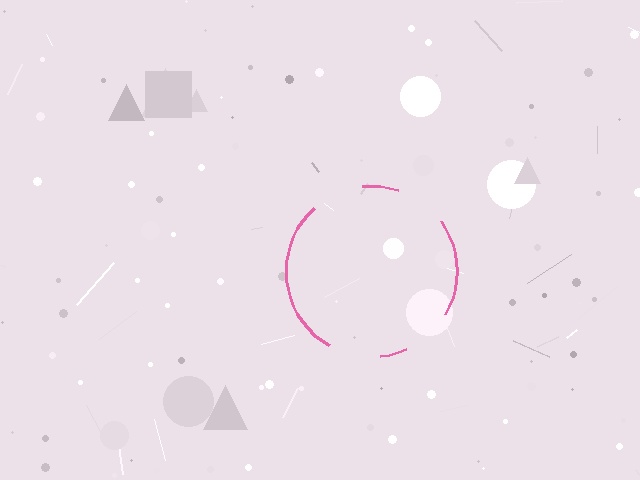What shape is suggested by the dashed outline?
The dashed outline suggests a circle.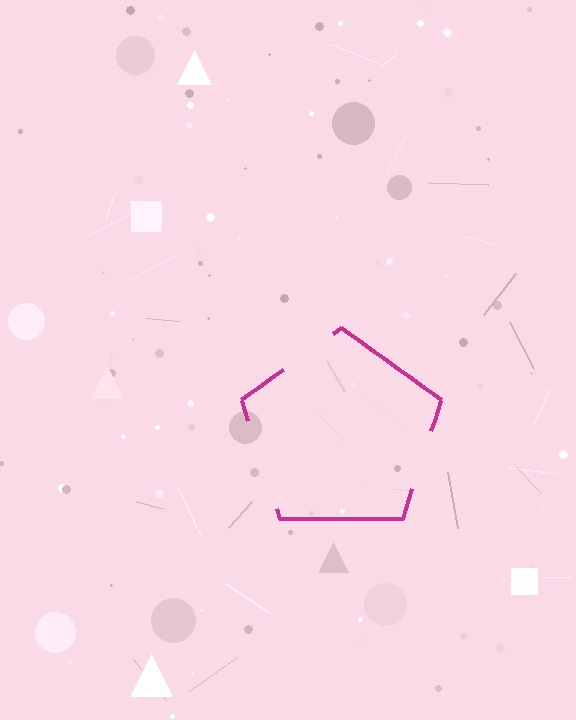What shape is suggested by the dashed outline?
The dashed outline suggests a pentagon.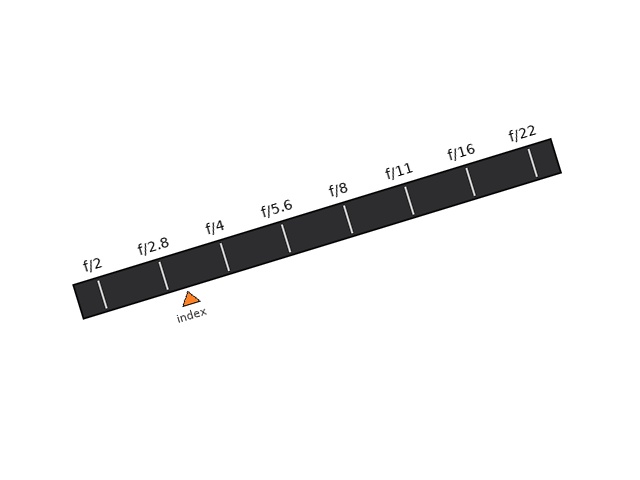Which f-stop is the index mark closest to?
The index mark is closest to f/2.8.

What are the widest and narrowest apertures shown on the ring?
The widest aperture shown is f/2 and the narrowest is f/22.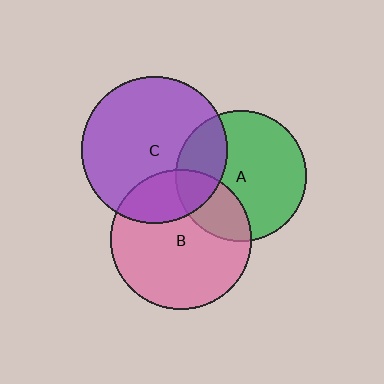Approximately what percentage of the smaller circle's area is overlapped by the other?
Approximately 25%.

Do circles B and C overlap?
Yes.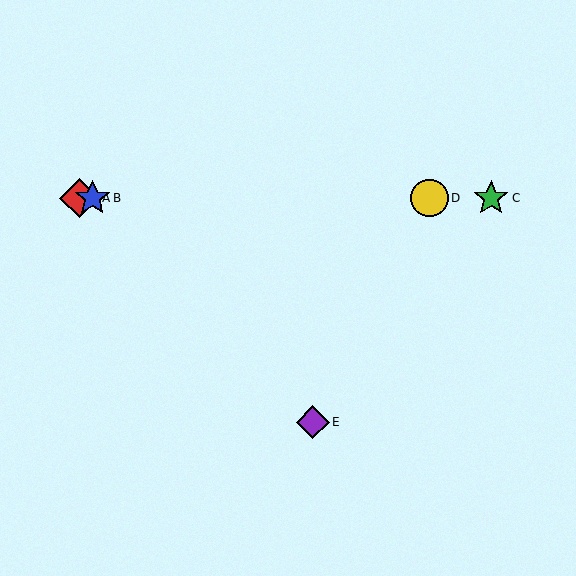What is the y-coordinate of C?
Object C is at y≈198.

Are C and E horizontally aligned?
No, C is at y≈198 and E is at y≈422.